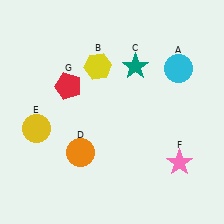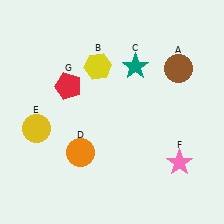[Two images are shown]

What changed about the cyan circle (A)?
In Image 1, A is cyan. In Image 2, it changed to brown.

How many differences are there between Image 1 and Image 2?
There is 1 difference between the two images.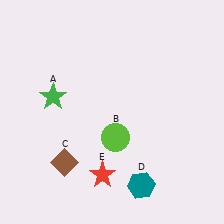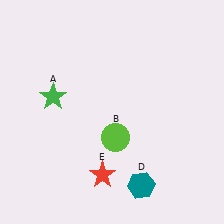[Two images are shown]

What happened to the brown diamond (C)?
The brown diamond (C) was removed in Image 2. It was in the bottom-left area of Image 1.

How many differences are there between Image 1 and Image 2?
There is 1 difference between the two images.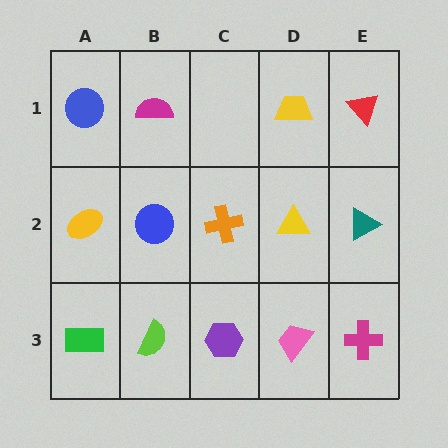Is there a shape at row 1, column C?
No, that cell is empty.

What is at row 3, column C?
A purple hexagon.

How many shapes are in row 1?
4 shapes.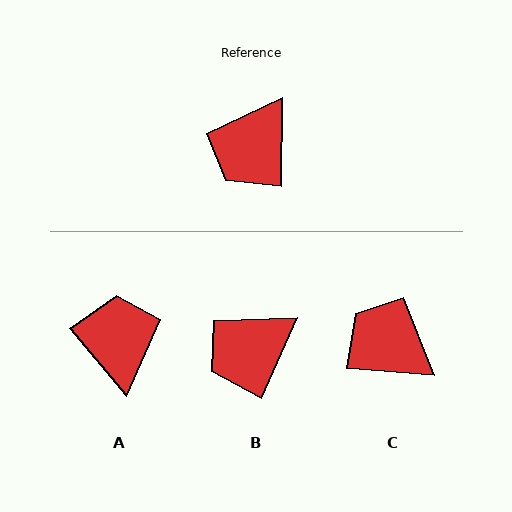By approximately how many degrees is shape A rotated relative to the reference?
Approximately 140 degrees clockwise.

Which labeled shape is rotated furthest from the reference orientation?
A, about 140 degrees away.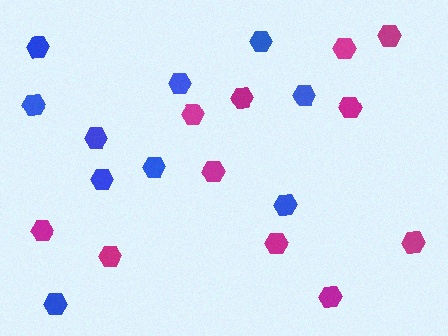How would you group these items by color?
There are 2 groups: one group of magenta hexagons (11) and one group of blue hexagons (10).